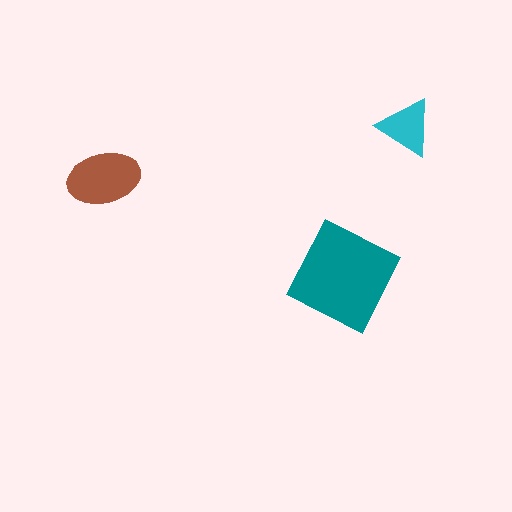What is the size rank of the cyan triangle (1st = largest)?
3rd.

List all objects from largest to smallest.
The teal diamond, the brown ellipse, the cyan triangle.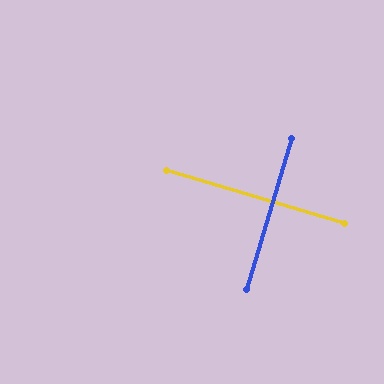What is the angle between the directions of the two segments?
Approximately 90 degrees.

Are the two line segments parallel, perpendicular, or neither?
Perpendicular — they meet at approximately 90°.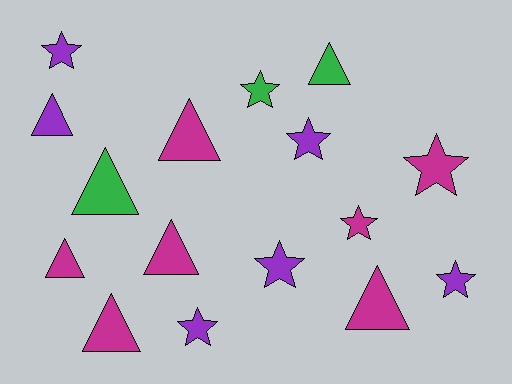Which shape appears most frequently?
Triangle, with 8 objects.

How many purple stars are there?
There are 5 purple stars.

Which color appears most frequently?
Magenta, with 7 objects.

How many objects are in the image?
There are 16 objects.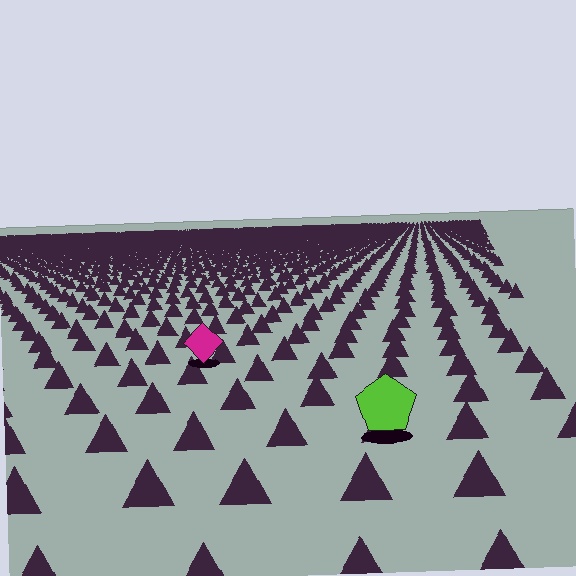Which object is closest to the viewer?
The lime pentagon is closest. The texture marks near it are larger and more spread out.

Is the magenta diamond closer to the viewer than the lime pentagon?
No. The lime pentagon is closer — you can tell from the texture gradient: the ground texture is coarser near it.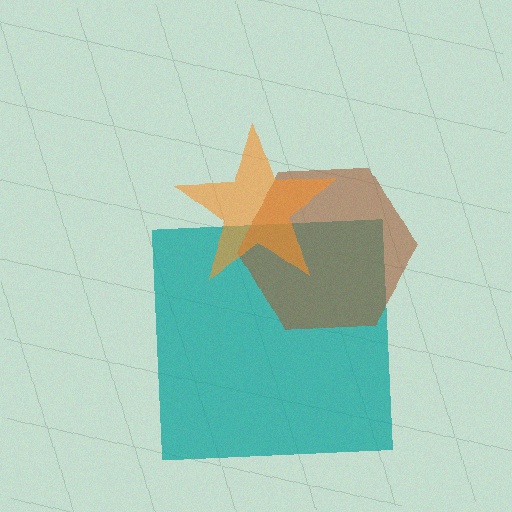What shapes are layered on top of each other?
The layered shapes are: a teal square, a brown hexagon, an orange star.